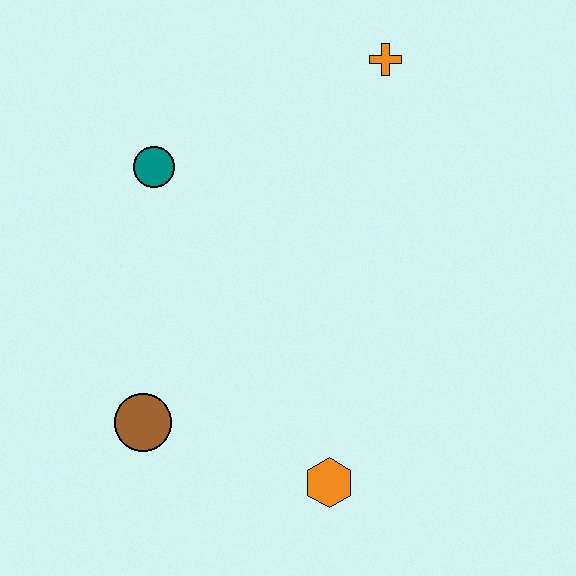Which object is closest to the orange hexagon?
The brown circle is closest to the orange hexagon.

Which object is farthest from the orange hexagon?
The orange cross is farthest from the orange hexagon.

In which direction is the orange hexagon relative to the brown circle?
The orange hexagon is to the right of the brown circle.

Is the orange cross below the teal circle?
No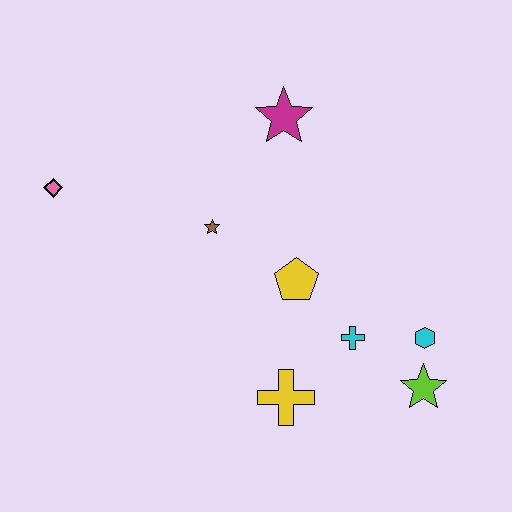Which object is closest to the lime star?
The cyan hexagon is closest to the lime star.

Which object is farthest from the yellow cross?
The pink diamond is farthest from the yellow cross.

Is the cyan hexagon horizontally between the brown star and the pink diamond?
No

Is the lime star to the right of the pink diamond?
Yes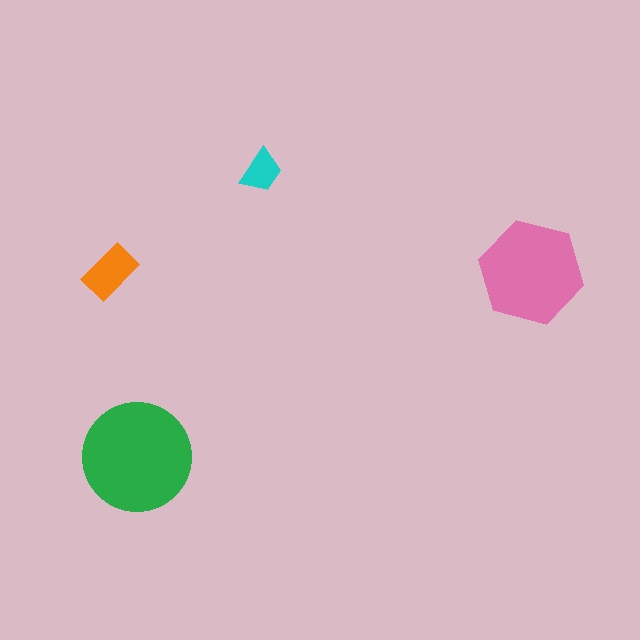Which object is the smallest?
The cyan trapezoid.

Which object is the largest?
The green circle.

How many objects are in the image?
There are 4 objects in the image.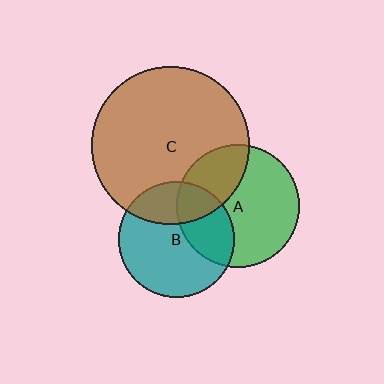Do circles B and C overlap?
Yes.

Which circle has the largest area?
Circle C (brown).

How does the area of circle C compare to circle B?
Approximately 1.8 times.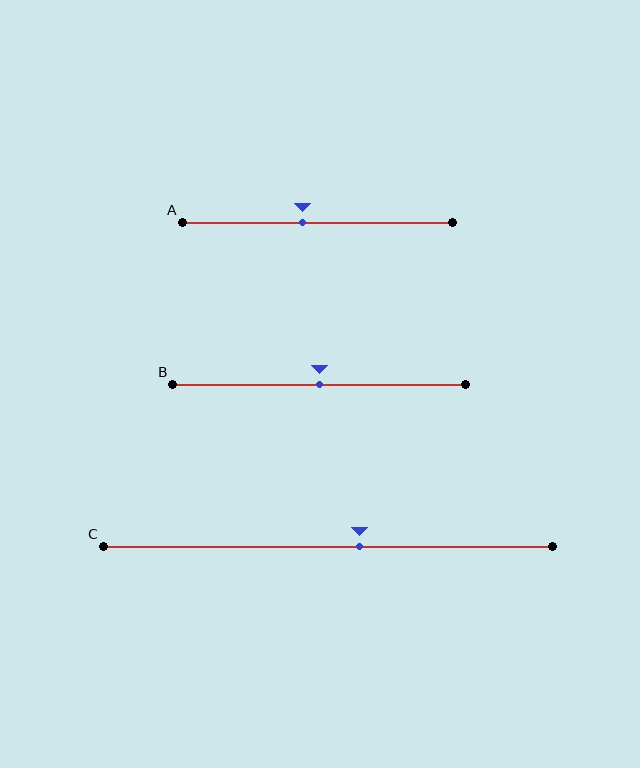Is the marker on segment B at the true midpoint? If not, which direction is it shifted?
Yes, the marker on segment B is at the true midpoint.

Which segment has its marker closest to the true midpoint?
Segment B has its marker closest to the true midpoint.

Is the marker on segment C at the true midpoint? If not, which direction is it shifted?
No, the marker on segment C is shifted to the right by about 7% of the segment length.